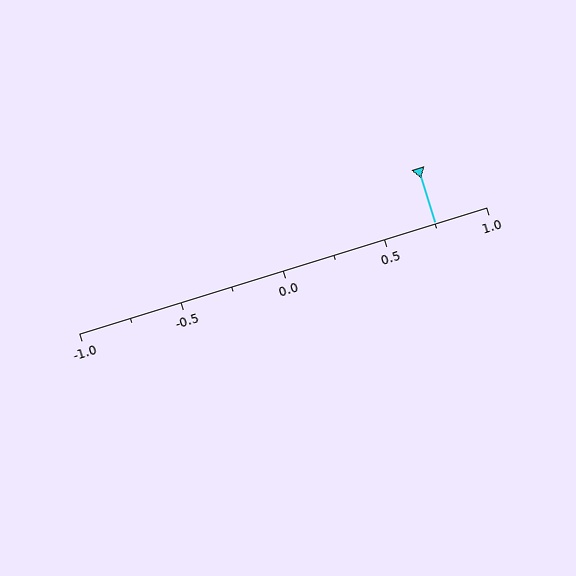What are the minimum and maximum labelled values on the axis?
The axis runs from -1.0 to 1.0.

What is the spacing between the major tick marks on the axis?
The major ticks are spaced 0.5 apart.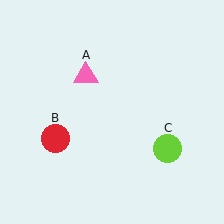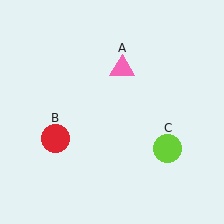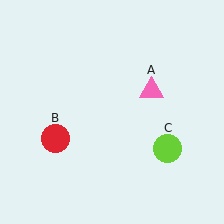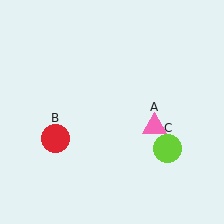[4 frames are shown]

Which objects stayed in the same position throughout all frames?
Red circle (object B) and lime circle (object C) remained stationary.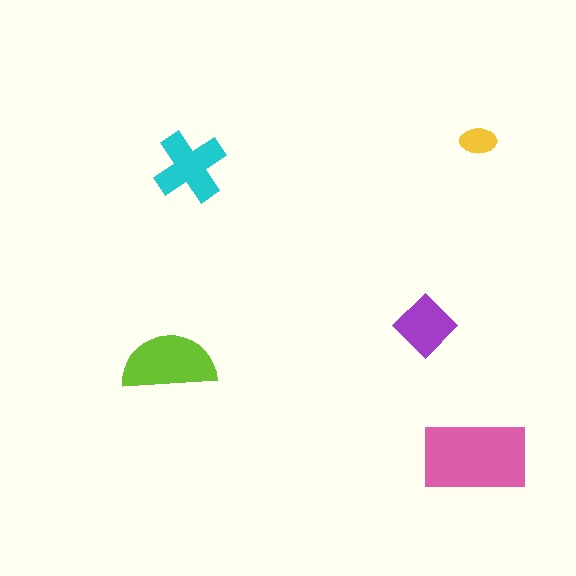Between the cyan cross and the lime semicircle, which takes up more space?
The lime semicircle.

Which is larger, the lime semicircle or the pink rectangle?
The pink rectangle.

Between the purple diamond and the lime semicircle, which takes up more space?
The lime semicircle.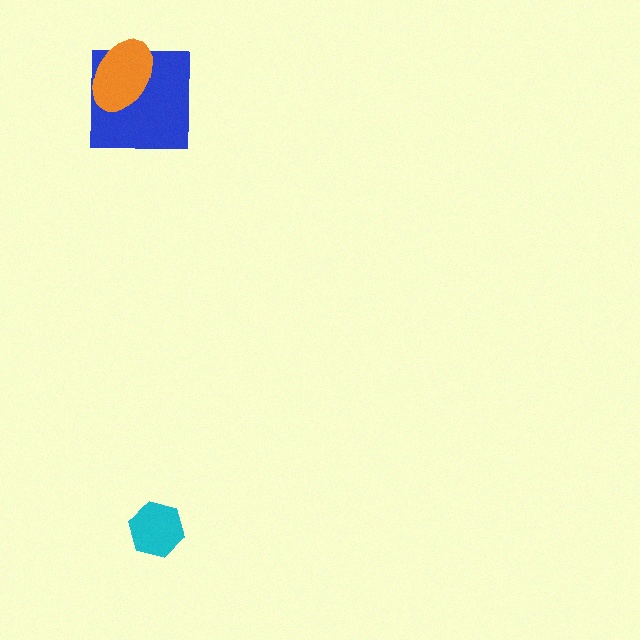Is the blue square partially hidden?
Yes, it is partially covered by another shape.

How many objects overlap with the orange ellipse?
1 object overlaps with the orange ellipse.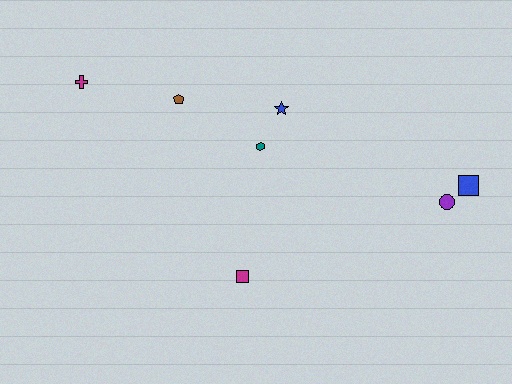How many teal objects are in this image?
There is 1 teal object.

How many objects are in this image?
There are 7 objects.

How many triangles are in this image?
There are no triangles.